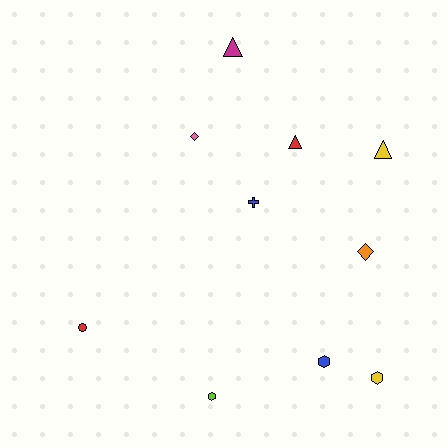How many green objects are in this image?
There are no green objects.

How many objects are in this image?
There are 10 objects.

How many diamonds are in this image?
There are 2 diamonds.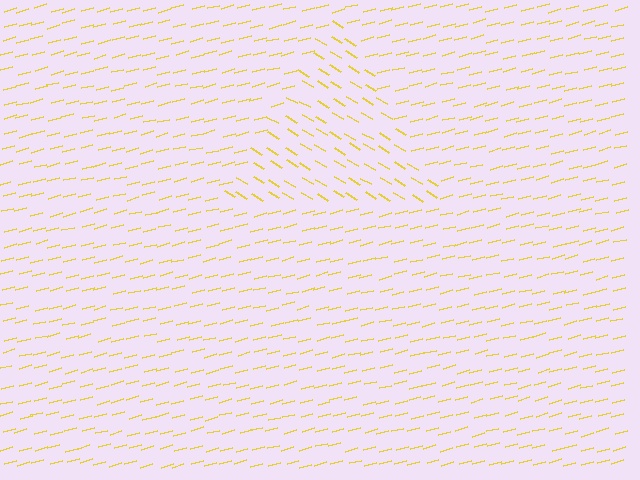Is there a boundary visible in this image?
Yes, there is a texture boundary formed by a change in line orientation.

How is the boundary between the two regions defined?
The boundary is defined purely by a change in line orientation (approximately 45 degrees difference). All lines are the same color and thickness.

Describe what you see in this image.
The image is filled with small yellow line segments. A triangle region in the image has lines oriented differently from the surrounding lines, creating a visible texture boundary.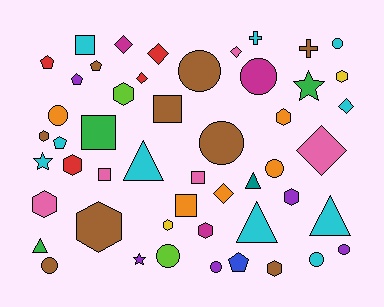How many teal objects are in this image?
There is 1 teal object.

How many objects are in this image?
There are 50 objects.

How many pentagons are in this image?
There are 5 pentagons.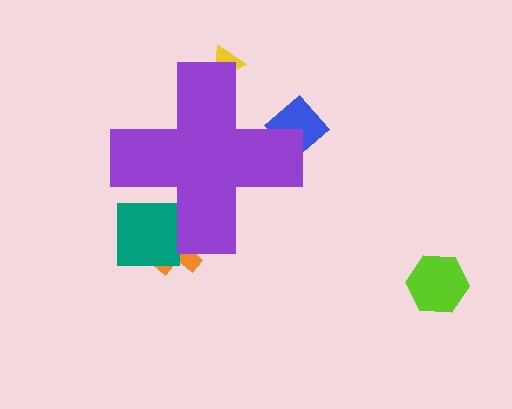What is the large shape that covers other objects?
A purple cross.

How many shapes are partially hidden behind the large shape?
4 shapes are partially hidden.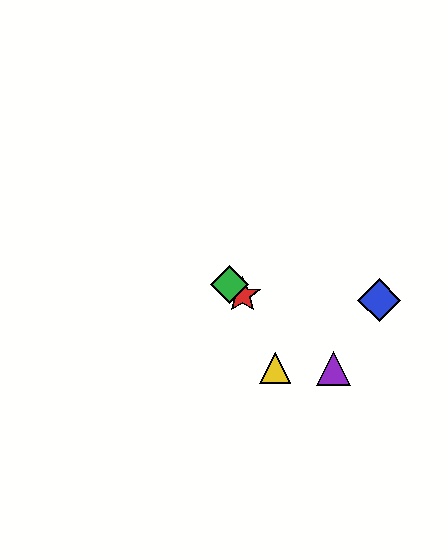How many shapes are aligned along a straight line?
3 shapes (the red star, the green diamond, the purple triangle) are aligned along a straight line.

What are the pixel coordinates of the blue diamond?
The blue diamond is at (379, 300).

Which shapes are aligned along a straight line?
The red star, the green diamond, the purple triangle are aligned along a straight line.